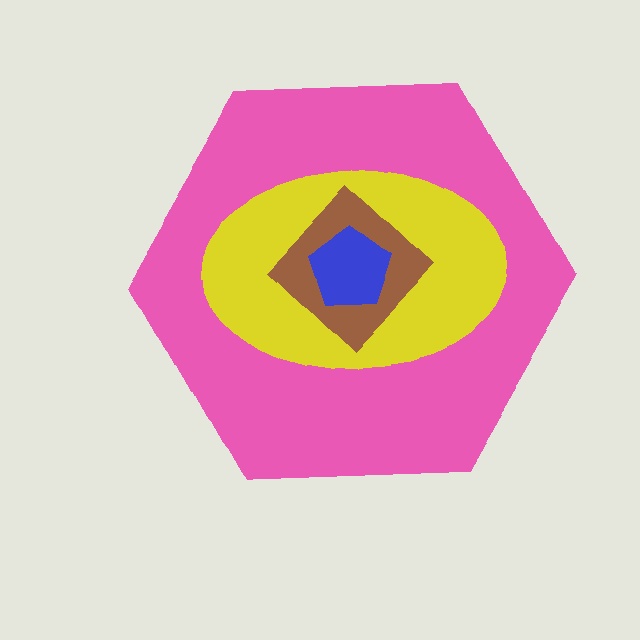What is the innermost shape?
The blue pentagon.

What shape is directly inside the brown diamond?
The blue pentagon.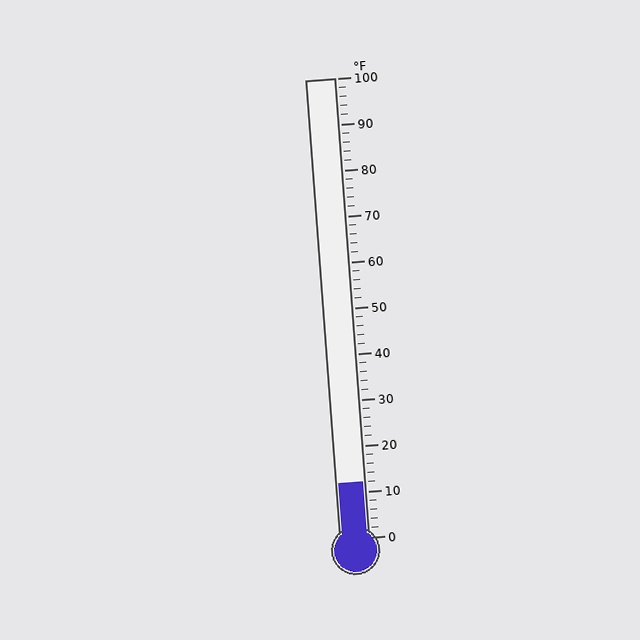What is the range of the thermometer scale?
The thermometer scale ranges from 0°F to 100°F.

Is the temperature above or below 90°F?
The temperature is below 90°F.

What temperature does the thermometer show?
The thermometer shows approximately 12°F.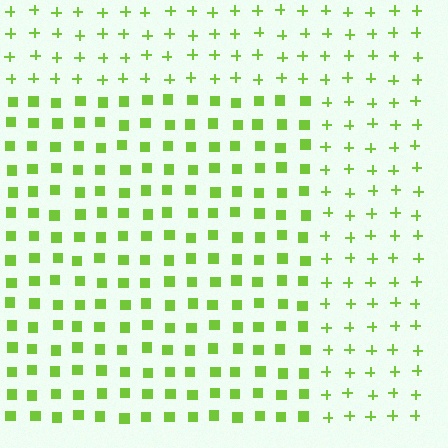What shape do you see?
I see a rectangle.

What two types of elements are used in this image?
The image uses squares inside the rectangle region and plus signs outside it.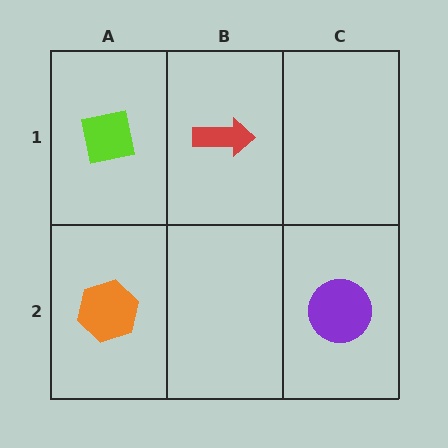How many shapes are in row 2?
2 shapes.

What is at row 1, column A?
A lime square.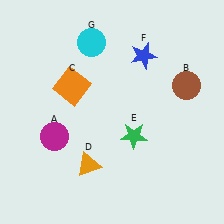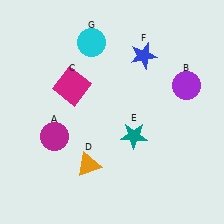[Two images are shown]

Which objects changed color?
B changed from brown to purple. C changed from orange to magenta. E changed from green to teal.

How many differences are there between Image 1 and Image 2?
There are 3 differences between the two images.